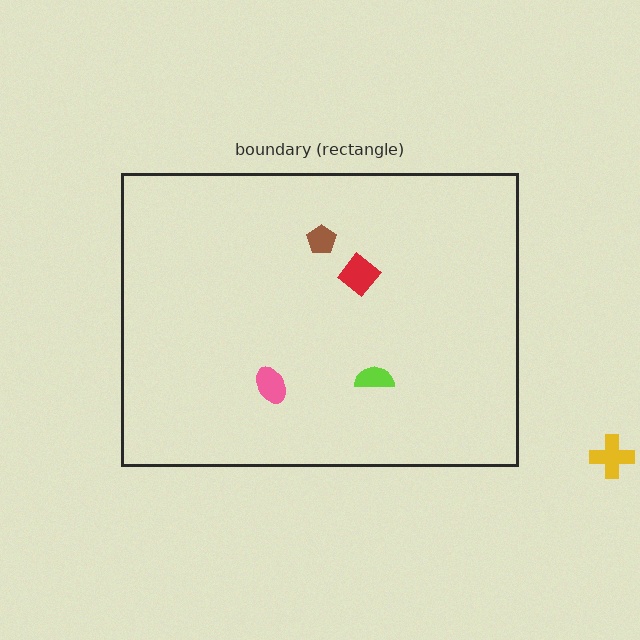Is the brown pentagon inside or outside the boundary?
Inside.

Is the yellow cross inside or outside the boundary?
Outside.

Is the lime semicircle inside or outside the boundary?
Inside.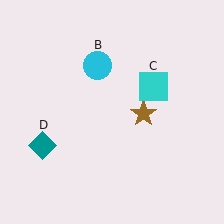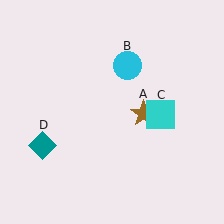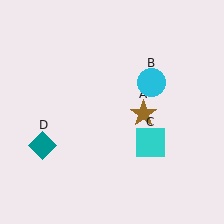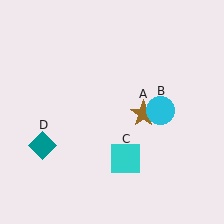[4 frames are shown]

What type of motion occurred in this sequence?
The cyan circle (object B), cyan square (object C) rotated clockwise around the center of the scene.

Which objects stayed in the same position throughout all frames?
Brown star (object A) and teal diamond (object D) remained stationary.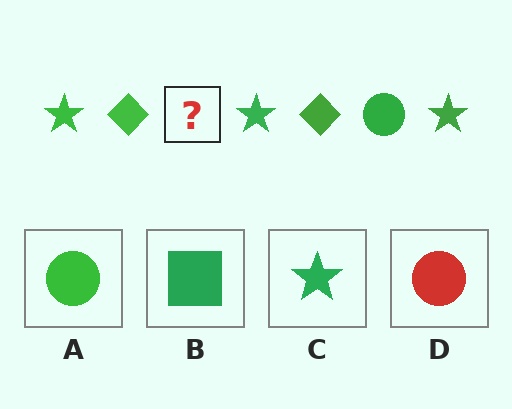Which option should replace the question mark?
Option A.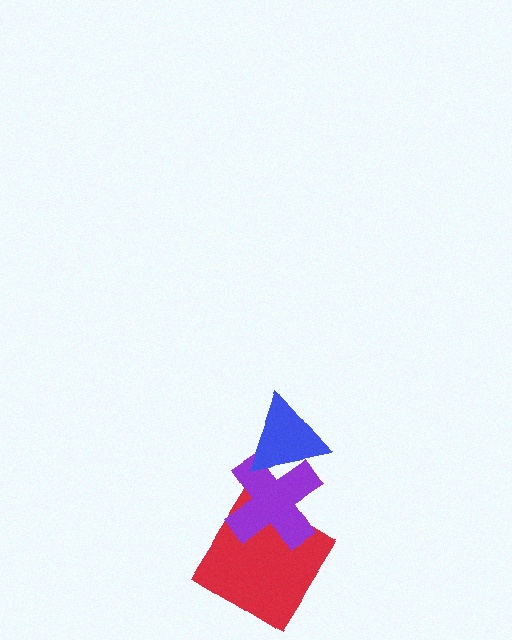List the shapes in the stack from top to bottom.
From top to bottom: the blue triangle, the purple cross, the red diamond.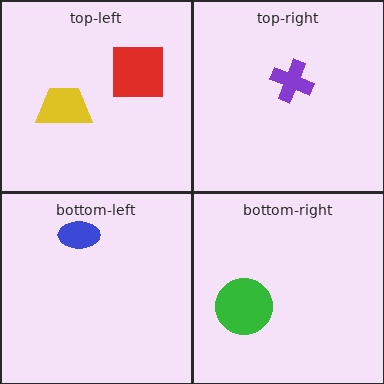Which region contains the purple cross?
The top-right region.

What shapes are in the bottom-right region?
The green circle.